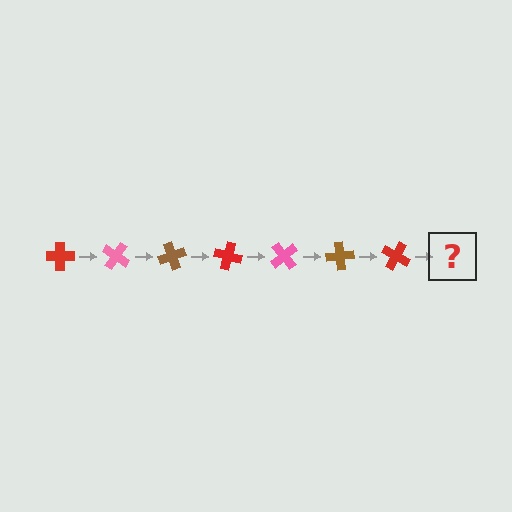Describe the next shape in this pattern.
It should be a pink cross, rotated 245 degrees from the start.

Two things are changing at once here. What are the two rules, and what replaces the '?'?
The two rules are that it rotates 35 degrees each step and the color cycles through red, pink, and brown. The '?' should be a pink cross, rotated 245 degrees from the start.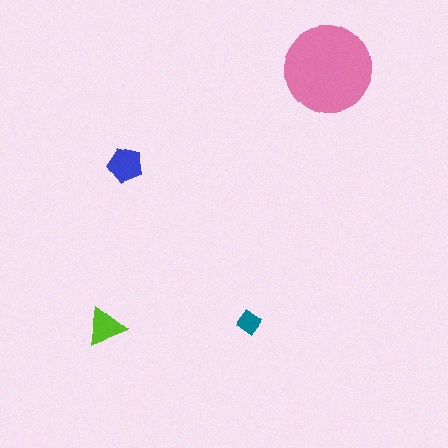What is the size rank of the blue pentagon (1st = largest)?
2nd.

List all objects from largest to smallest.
The pink circle, the blue pentagon, the lime triangle, the teal diamond.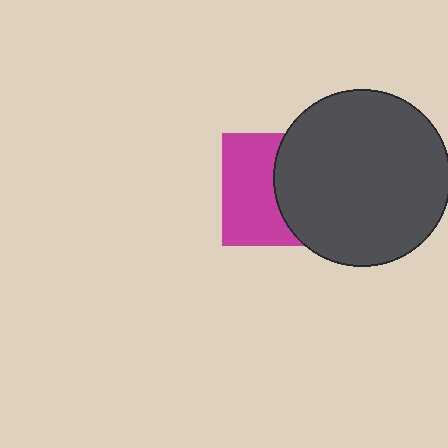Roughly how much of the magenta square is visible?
About half of it is visible (roughly 52%).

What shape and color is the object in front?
The object in front is a dark gray circle.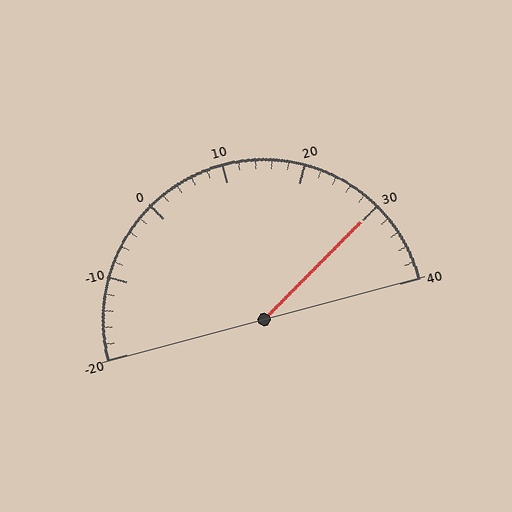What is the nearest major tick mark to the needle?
The nearest major tick mark is 30.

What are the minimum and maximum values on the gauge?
The gauge ranges from -20 to 40.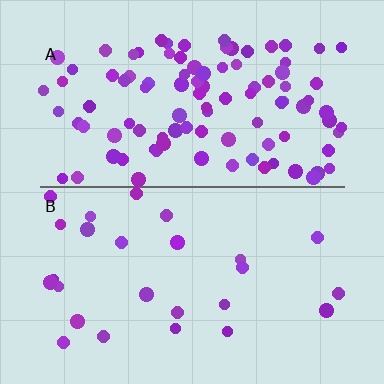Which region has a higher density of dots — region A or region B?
A (the top).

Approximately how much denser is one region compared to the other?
Approximately 3.8× — region A over region B.